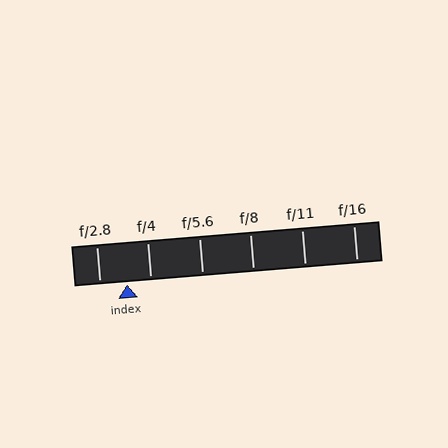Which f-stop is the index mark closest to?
The index mark is closest to f/4.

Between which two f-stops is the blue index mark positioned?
The index mark is between f/2.8 and f/4.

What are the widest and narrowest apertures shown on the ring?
The widest aperture shown is f/2.8 and the narrowest is f/16.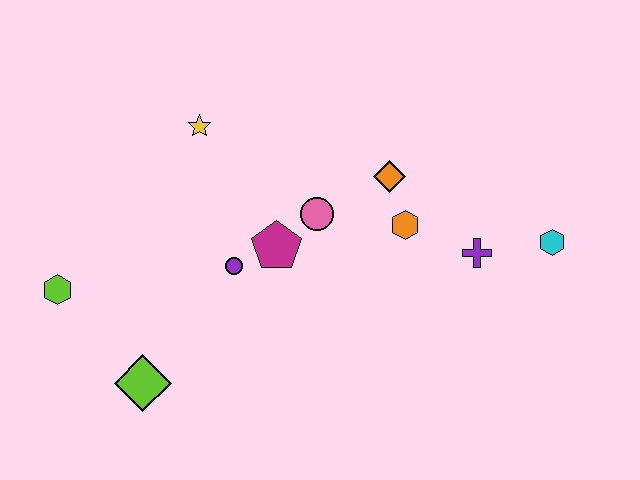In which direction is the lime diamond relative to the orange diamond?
The lime diamond is to the left of the orange diamond.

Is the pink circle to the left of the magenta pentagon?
No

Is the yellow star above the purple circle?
Yes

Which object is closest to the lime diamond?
The lime hexagon is closest to the lime diamond.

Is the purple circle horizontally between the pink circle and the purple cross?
No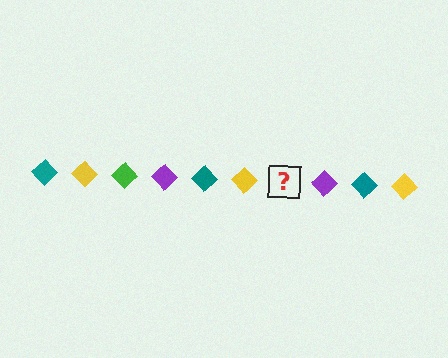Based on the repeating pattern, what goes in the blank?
The blank should be a green diamond.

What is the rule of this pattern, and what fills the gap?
The rule is that the pattern cycles through teal, yellow, green, purple diamonds. The gap should be filled with a green diamond.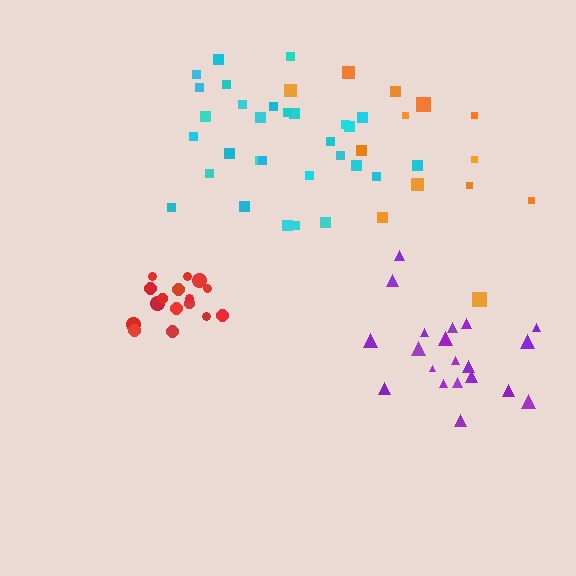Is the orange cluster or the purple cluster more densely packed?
Purple.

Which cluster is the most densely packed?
Red.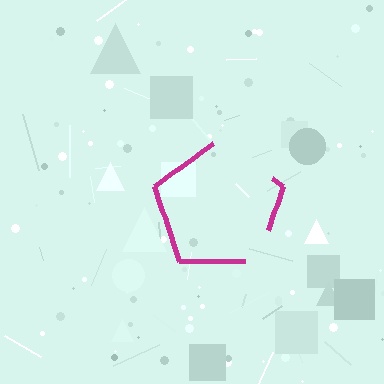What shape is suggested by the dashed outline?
The dashed outline suggests a pentagon.